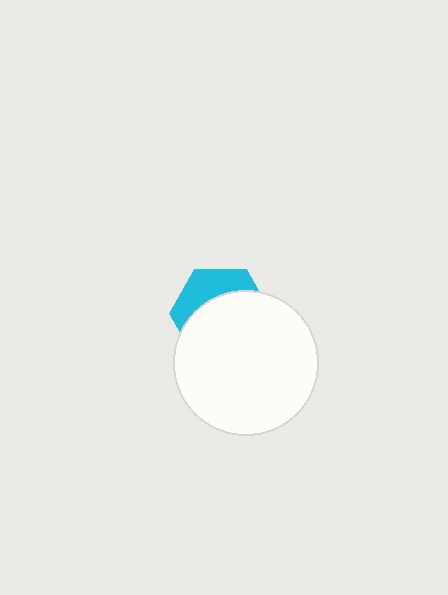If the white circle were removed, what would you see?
You would see the complete cyan hexagon.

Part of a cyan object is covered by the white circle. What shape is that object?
It is a hexagon.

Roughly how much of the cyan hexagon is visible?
A small part of it is visible (roughly 34%).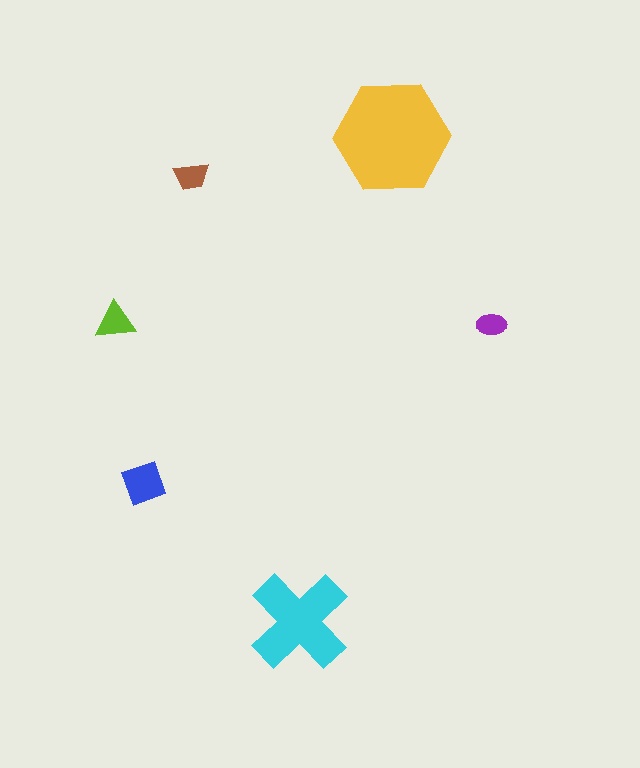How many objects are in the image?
There are 6 objects in the image.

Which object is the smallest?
The purple ellipse.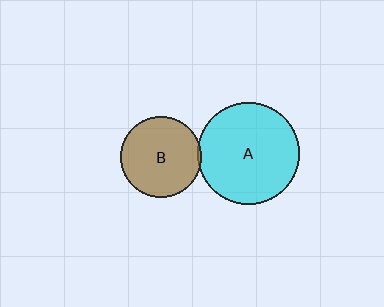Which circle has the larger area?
Circle A (cyan).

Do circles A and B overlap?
Yes.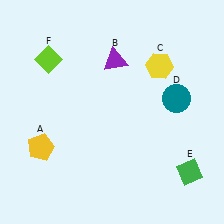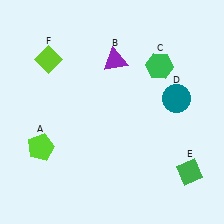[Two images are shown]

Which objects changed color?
A changed from yellow to lime. C changed from yellow to green.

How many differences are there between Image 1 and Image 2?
There are 2 differences between the two images.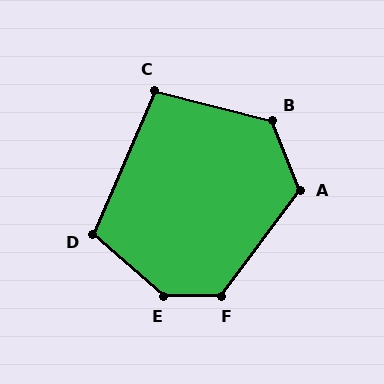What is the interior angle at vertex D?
Approximately 108 degrees (obtuse).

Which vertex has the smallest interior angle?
C, at approximately 99 degrees.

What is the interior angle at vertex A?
Approximately 122 degrees (obtuse).